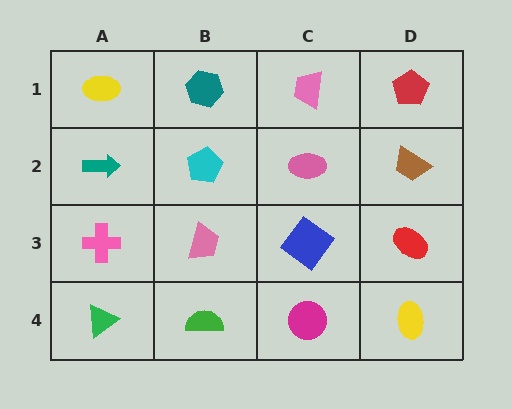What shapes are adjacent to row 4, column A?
A pink cross (row 3, column A), a green semicircle (row 4, column B).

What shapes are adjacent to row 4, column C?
A blue diamond (row 3, column C), a green semicircle (row 4, column B), a yellow ellipse (row 4, column D).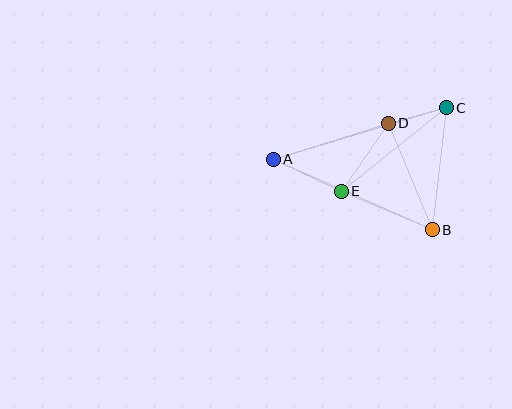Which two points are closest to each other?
Points C and D are closest to each other.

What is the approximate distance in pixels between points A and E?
The distance between A and E is approximately 75 pixels.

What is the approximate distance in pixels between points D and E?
The distance between D and E is approximately 83 pixels.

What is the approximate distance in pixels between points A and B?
The distance between A and B is approximately 174 pixels.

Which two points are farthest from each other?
Points A and C are farthest from each other.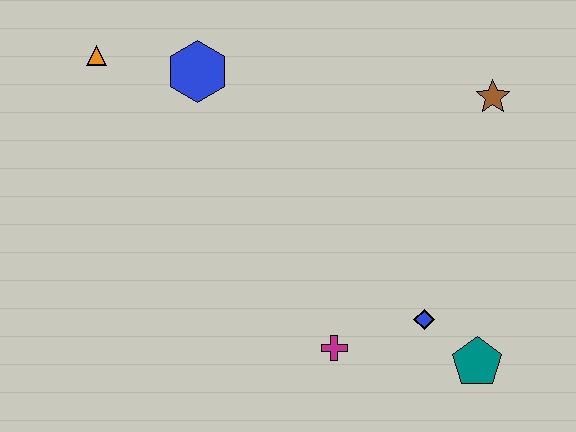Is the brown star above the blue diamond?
Yes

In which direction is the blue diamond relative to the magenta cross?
The blue diamond is to the right of the magenta cross.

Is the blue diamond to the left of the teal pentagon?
Yes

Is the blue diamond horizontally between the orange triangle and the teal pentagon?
Yes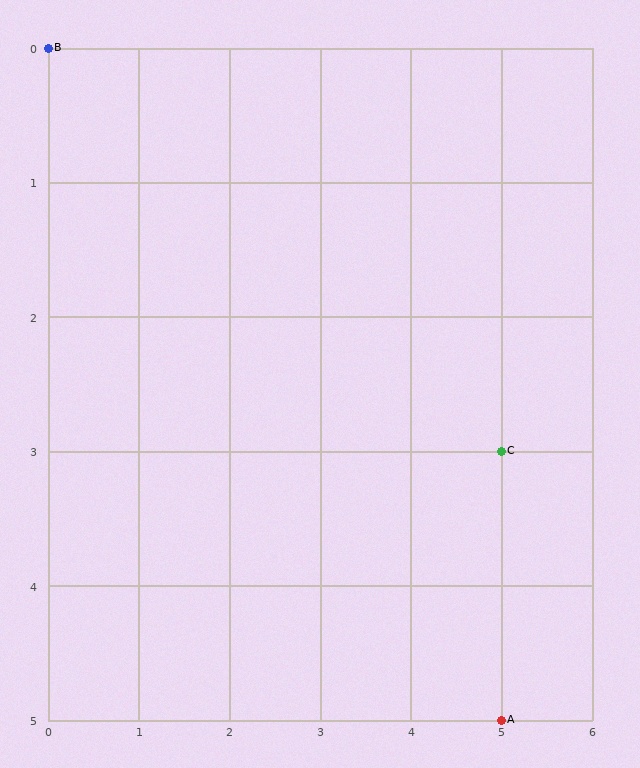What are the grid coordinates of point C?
Point C is at grid coordinates (5, 3).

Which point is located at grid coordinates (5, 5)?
Point A is at (5, 5).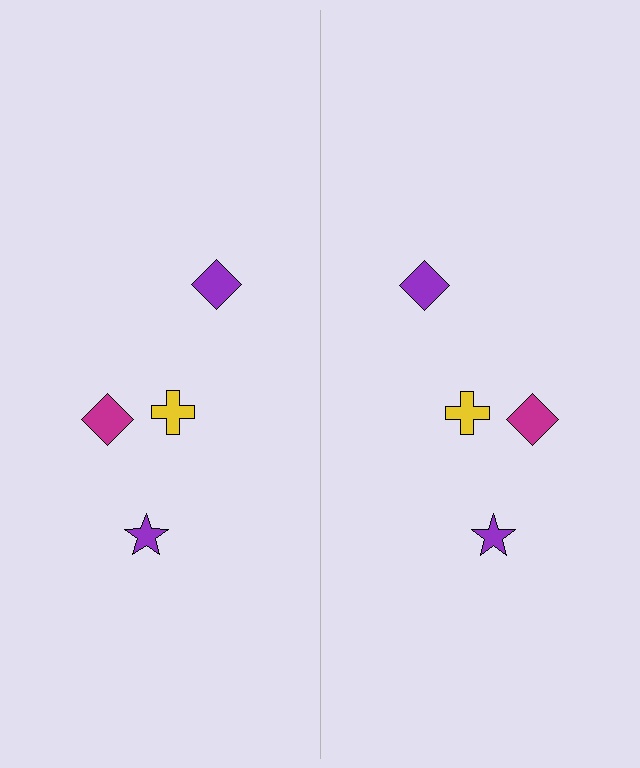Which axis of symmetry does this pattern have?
The pattern has a vertical axis of symmetry running through the center of the image.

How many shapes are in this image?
There are 8 shapes in this image.